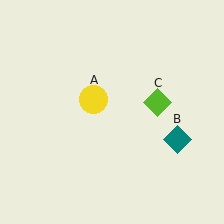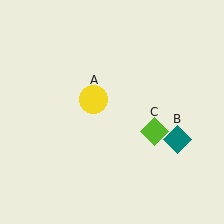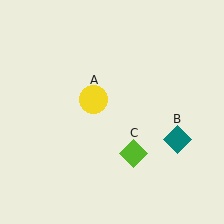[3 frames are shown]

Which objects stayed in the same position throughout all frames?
Yellow circle (object A) and teal diamond (object B) remained stationary.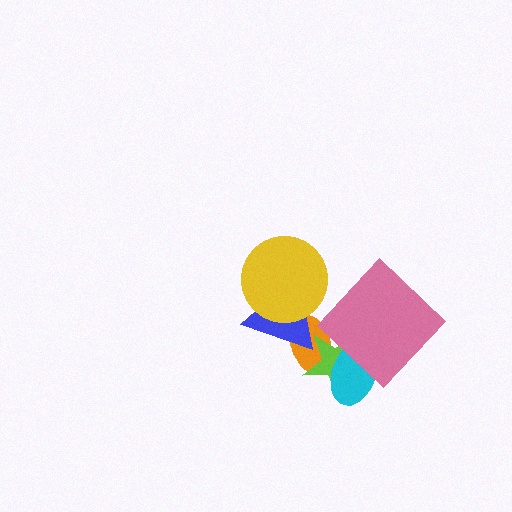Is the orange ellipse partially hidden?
Yes, it is partially covered by another shape.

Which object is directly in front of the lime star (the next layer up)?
The cyan ellipse is directly in front of the lime star.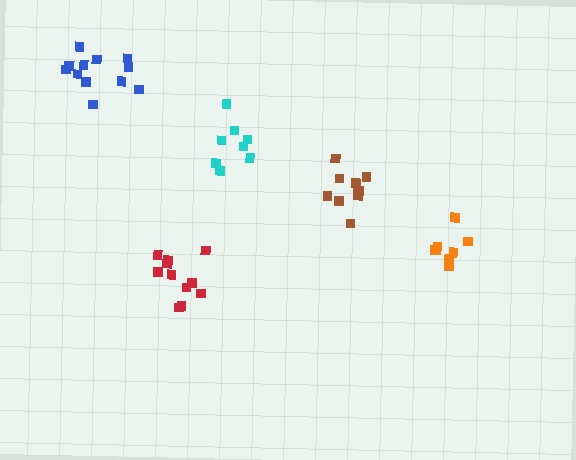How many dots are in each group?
Group 1: 11 dots, Group 2: 12 dots, Group 3: 8 dots, Group 4: 10 dots, Group 5: 8 dots (49 total).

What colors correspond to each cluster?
The clusters are colored: red, blue, orange, brown, cyan.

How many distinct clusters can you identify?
There are 5 distinct clusters.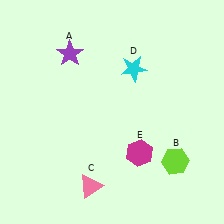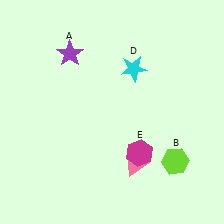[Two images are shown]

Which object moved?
The pink triangle (C) moved right.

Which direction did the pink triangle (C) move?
The pink triangle (C) moved right.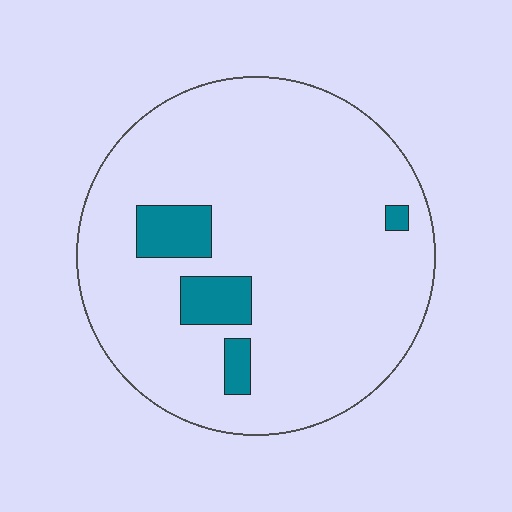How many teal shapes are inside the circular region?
4.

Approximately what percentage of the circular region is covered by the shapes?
Approximately 10%.